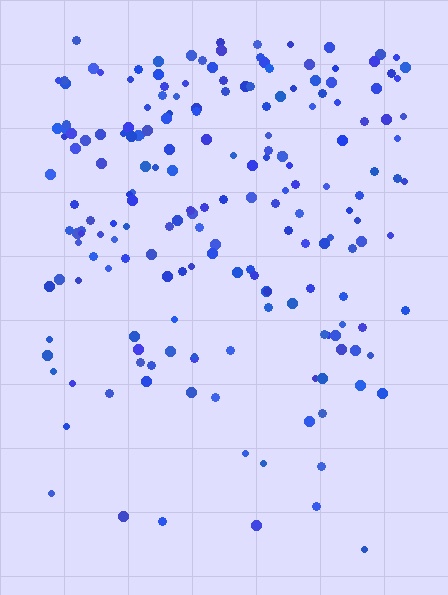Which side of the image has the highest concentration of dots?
The top.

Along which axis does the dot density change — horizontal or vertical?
Vertical.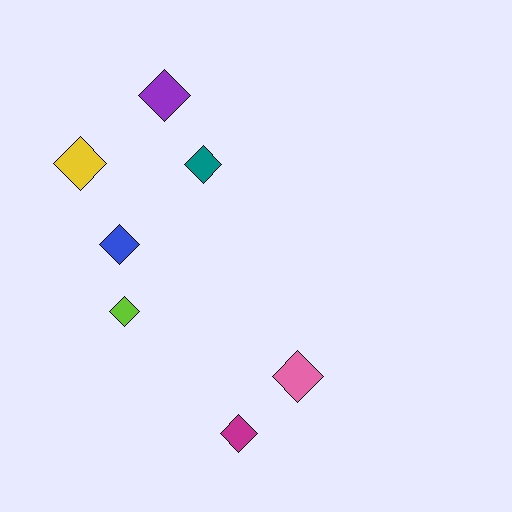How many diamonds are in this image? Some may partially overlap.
There are 7 diamonds.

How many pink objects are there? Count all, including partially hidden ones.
There is 1 pink object.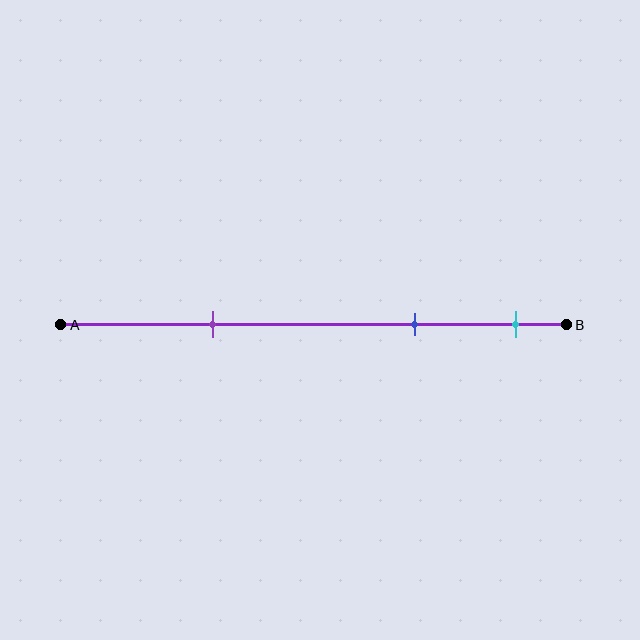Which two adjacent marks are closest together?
The blue and cyan marks are the closest adjacent pair.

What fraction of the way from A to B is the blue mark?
The blue mark is approximately 70% (0.7) of the way from A to B.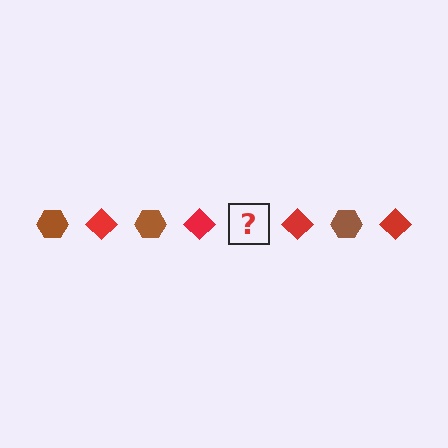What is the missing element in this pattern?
The missing element is a brown hexagon.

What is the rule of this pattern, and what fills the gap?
The rule is that the pattern alternates between brown hexagon and red diamond. The gap should be filled with a brown hexagon.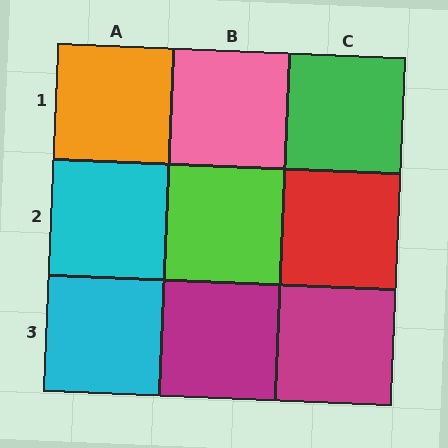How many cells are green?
1 cell is green.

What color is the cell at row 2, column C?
Red.